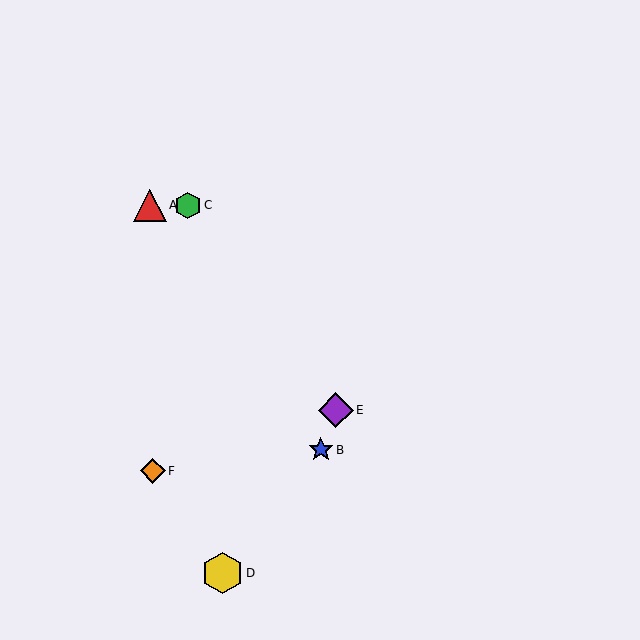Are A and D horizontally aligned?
No, A is at y≈205 and D is at y≈573.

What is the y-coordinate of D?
Object D is at y≈573.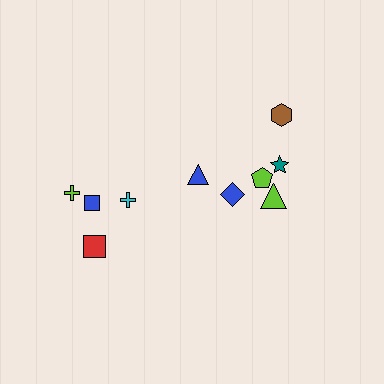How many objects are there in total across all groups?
There are 10 objects.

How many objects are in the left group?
There are 4 objects.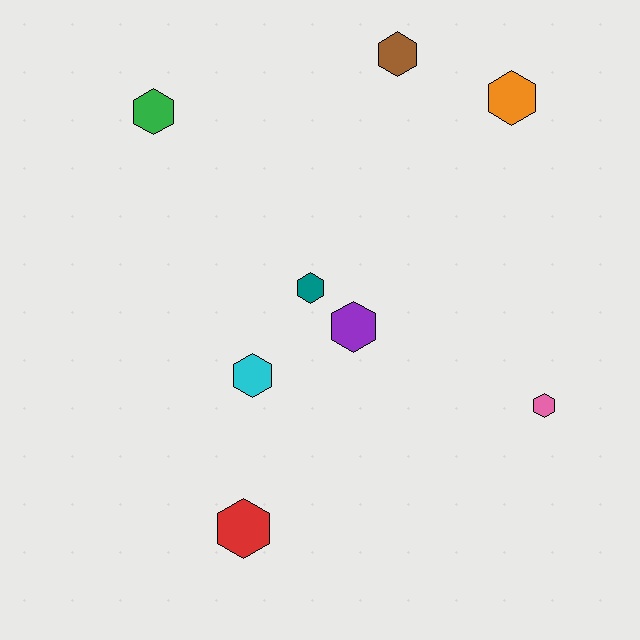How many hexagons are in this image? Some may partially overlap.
There are 8 hexagons.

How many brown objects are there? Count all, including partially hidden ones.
There is 1 brown object.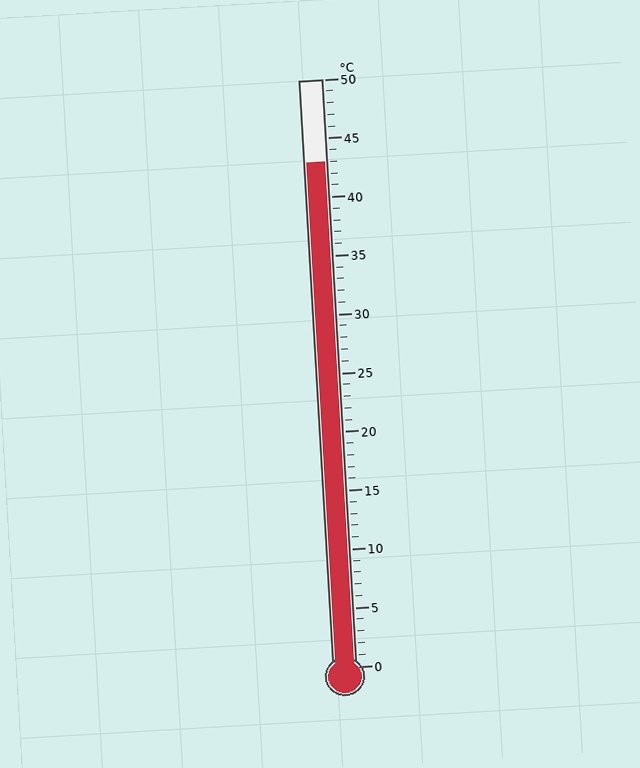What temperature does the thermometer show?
The thermometer shows approximately 43°C.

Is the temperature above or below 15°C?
The temperature is above 15°C.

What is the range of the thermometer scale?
The thermometer scale ranges from 0°C to 50°C.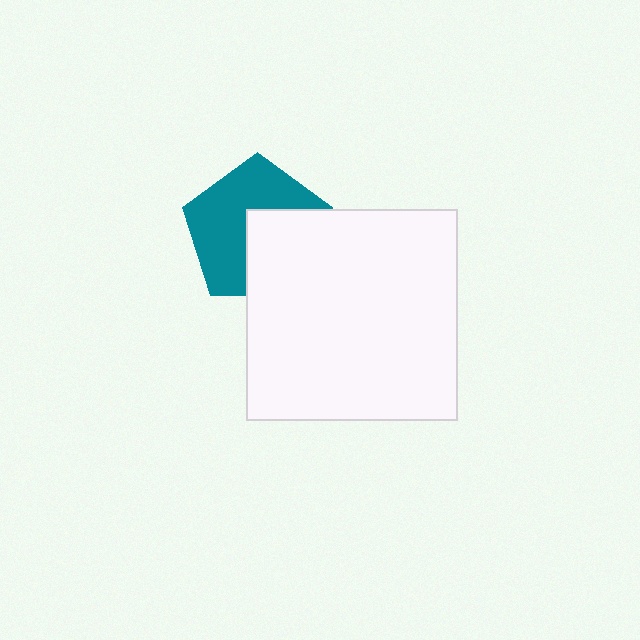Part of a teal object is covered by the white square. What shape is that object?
It is a pentagon.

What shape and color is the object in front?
The object in front is a white square.